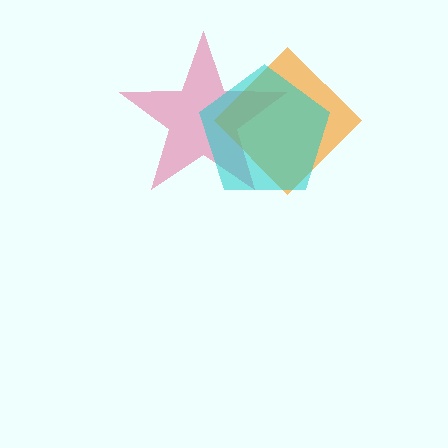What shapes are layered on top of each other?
The layered shapes are: a pink star, an orange diamond, a cyan pentagon.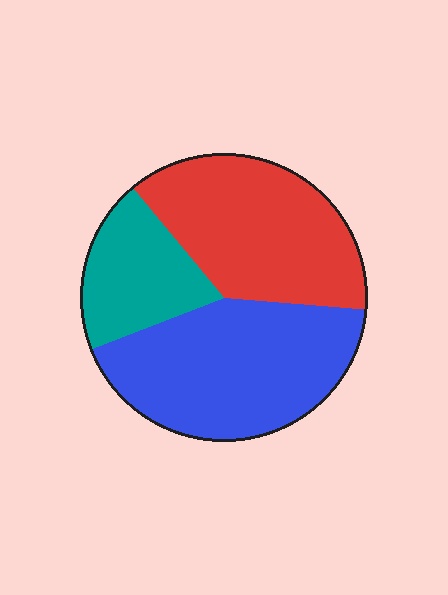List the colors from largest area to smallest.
From largest to smallest: blue, red, teal.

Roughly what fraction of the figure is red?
Red takes up between a quarter and a half of the figure.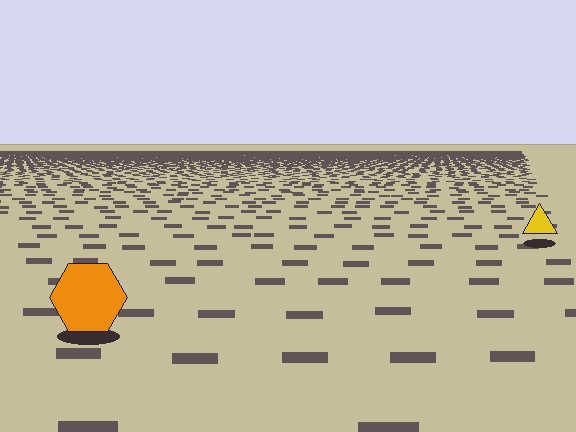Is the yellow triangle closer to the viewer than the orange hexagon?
No. The orange hexagon is closer — you can tell from the texture gradient: the ground texture is coarser near it.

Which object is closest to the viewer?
The orange hexagon is closest. The texture marks near it are larger and more spread out.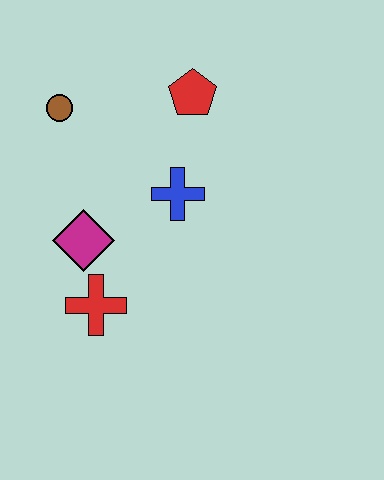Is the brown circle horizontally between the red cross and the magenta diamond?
No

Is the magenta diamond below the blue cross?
Yes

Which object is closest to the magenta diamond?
The red cross is closest to the magenta diamond.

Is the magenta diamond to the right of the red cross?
No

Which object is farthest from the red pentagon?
The red cross is farthest from the red pentagon.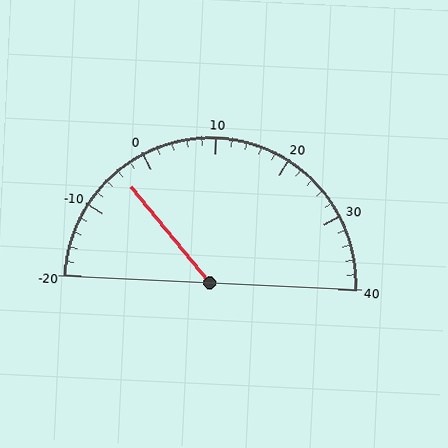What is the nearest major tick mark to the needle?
The nearest major tick mark is 0.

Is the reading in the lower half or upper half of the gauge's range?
The reading is in the lower half of the range (-20 to 40).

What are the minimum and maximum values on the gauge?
The gauge ranges from -20 to 40.